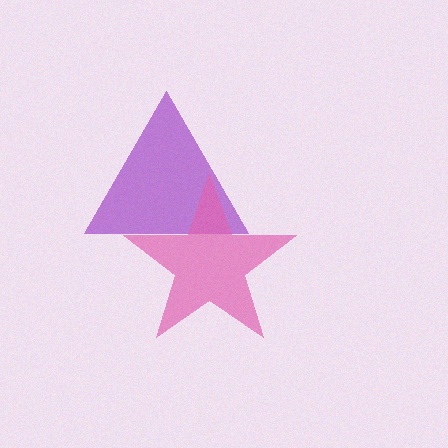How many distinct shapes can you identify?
There are 2 distinct shapes: a purple triangle, a pink star.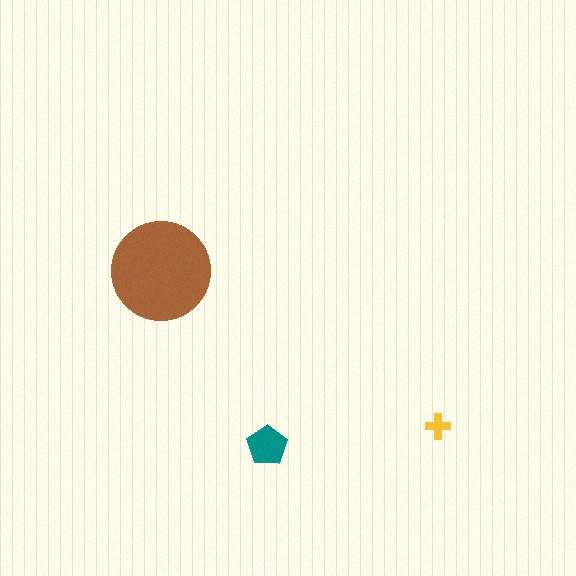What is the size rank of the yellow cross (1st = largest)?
3rd.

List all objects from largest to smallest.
The brown circle, the teal pentagon, the yellow cross.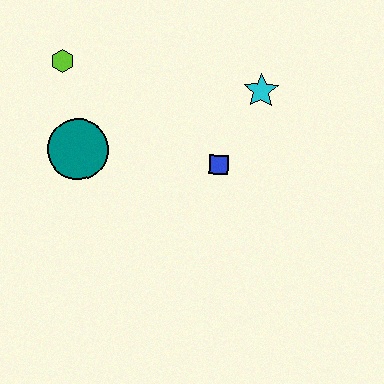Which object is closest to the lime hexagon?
The teal circle is closest to the lime hexagon.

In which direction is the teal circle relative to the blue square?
The teal circle is to the left of the blue square.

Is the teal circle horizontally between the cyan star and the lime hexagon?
Yes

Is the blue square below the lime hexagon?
Yes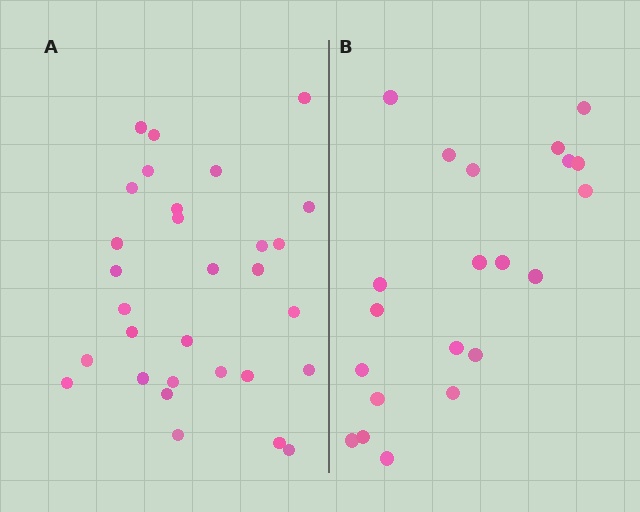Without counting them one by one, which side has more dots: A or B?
Region A (the left region) has more dots.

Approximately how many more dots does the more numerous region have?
Region A has roughly 8 or so more dots than region B.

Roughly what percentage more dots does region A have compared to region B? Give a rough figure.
About 45% more.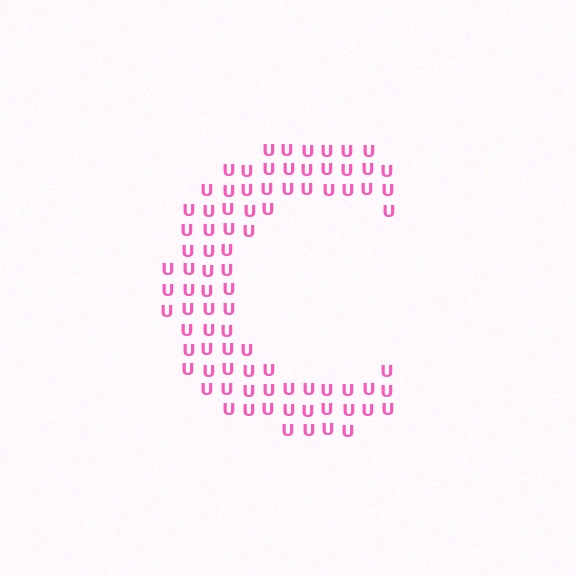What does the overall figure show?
The overall figure shows the letter C.